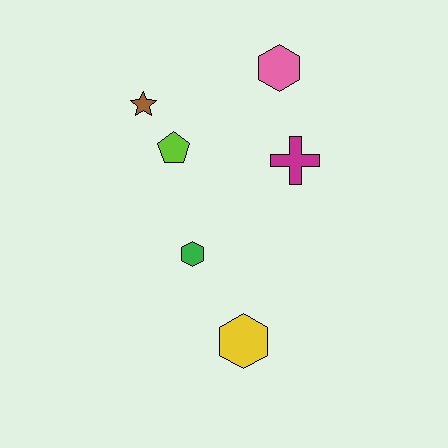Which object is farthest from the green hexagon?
The pink hexagon is farthest from the green hexagon.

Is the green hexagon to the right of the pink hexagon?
No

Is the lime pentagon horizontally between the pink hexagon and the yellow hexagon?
No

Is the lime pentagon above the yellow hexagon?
Yes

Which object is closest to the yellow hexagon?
The green hexagon is closest to the yellow hexagon.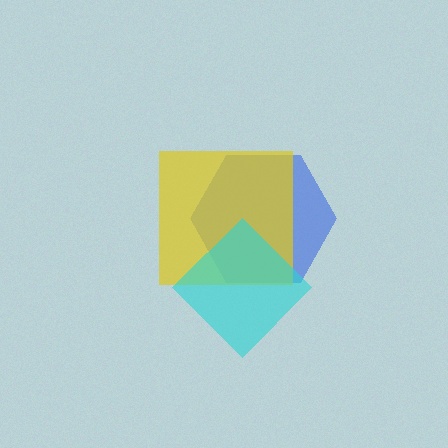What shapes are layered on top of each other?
The layered shapes are: a blue hexagon, a yellow square, a cyan diamond.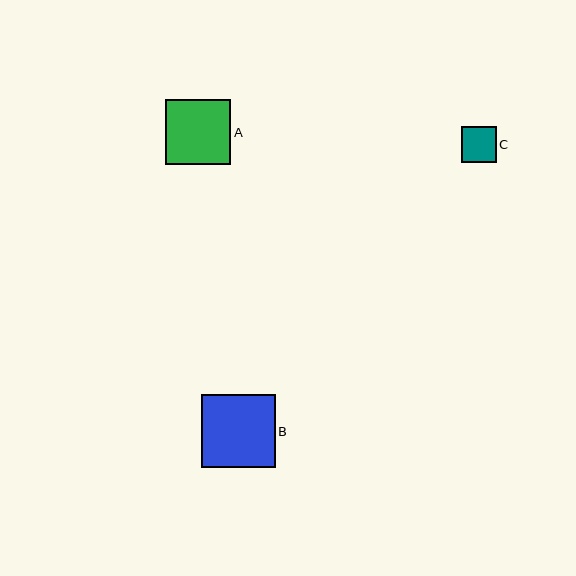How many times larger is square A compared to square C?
Square A is approximately 1.8 times the size of square C.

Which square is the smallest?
Square C is the smallest with a size of approximately 35 pixels.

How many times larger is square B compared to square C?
Square B is approximately 2.1 times the size of square C.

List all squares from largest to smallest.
From largest to smallest: B, A, C.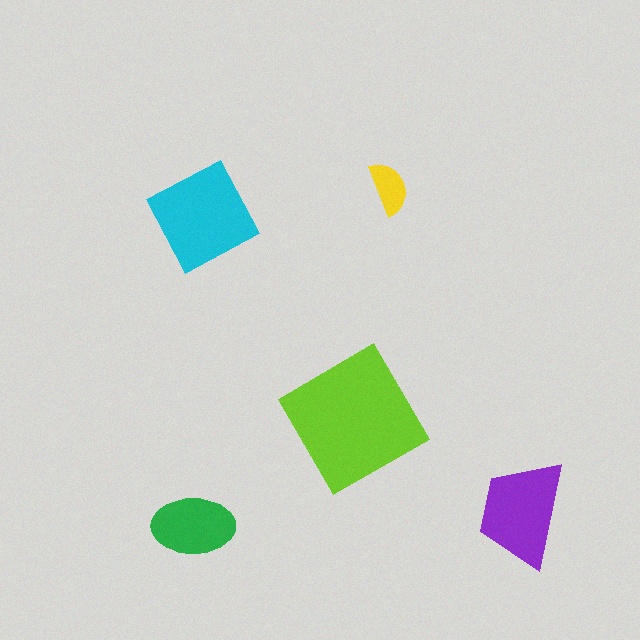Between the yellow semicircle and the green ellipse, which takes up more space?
The green ellipse.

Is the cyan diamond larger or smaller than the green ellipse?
Larger.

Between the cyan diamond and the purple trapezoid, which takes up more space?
The cyan diamond.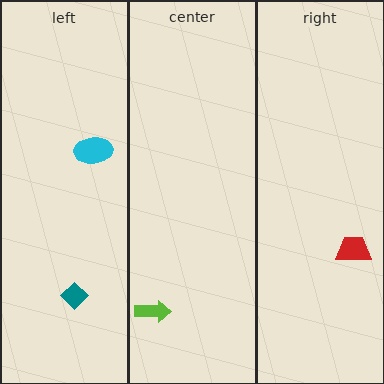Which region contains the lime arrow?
The center region.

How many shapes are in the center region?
1.